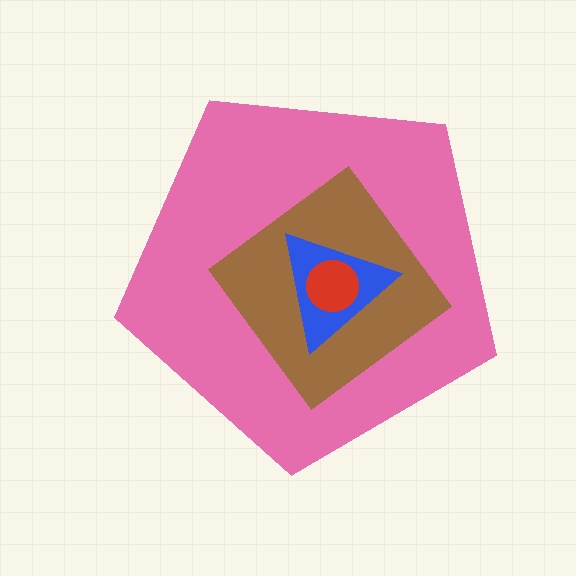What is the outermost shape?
The pink pentagon.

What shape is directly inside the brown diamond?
The blue triangle.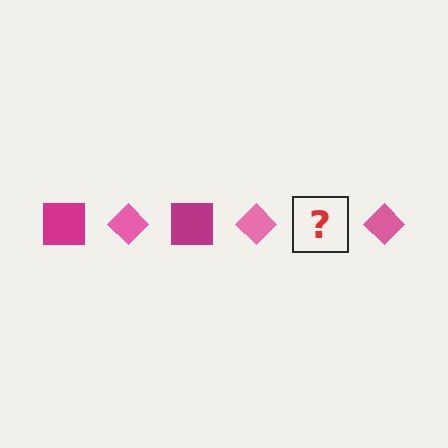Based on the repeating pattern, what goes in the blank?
The blank should be a magenta square.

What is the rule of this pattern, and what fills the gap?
The rule is that the pattern alternates between magenta square and pink diamond. The gap should be filled with a magenta square.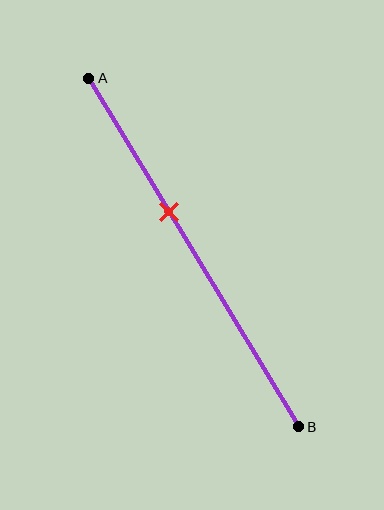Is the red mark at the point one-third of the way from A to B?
No, the mark is at about 40% from A, not at the 33% one-third point.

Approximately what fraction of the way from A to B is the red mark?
The red mark is approximately 40% of the way from A to B.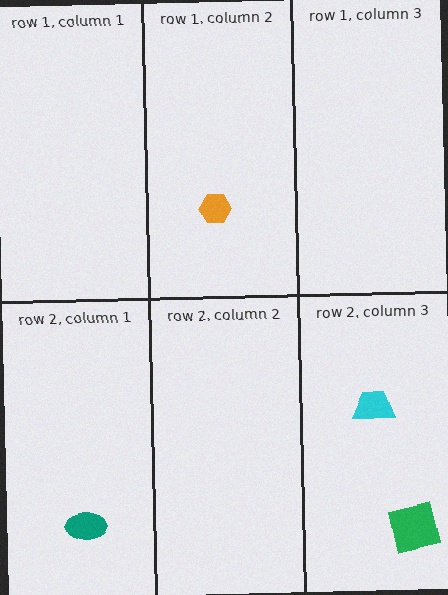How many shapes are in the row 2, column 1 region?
1.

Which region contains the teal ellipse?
The row 2, column 1 region.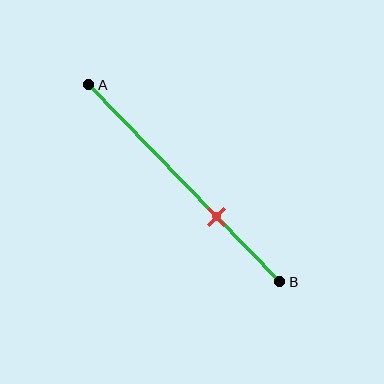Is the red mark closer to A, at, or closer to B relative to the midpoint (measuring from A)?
The red mark is closer to point B than the midpoint of segment AB.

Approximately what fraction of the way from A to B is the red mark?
The red mark is approximately 65% of the way from A to B.